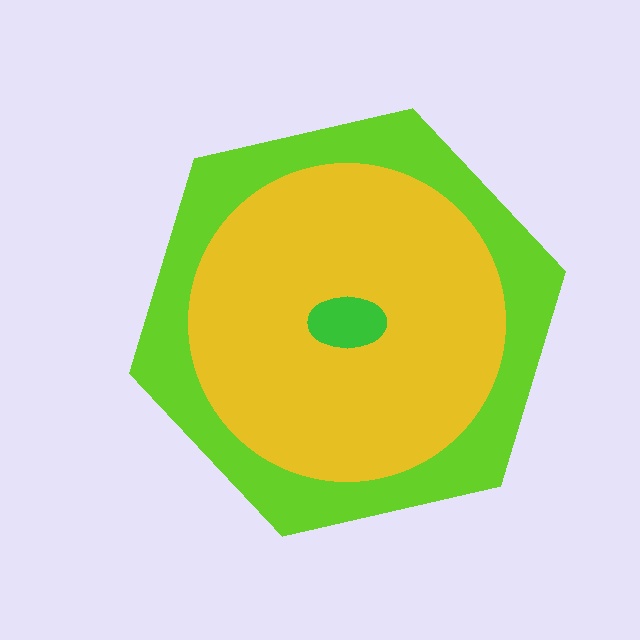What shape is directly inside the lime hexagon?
The yellow circle.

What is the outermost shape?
The lime hexagon.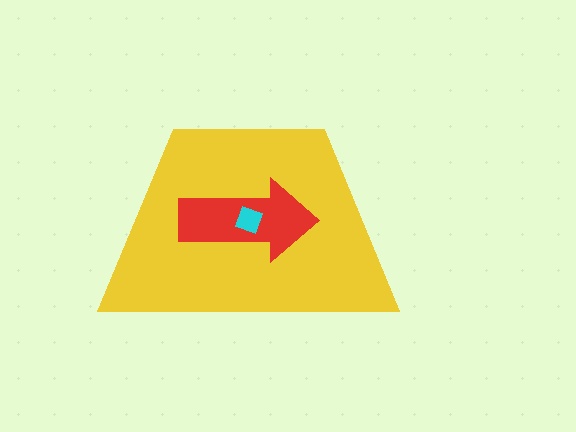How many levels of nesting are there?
3.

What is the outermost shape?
The yellow trapezoid.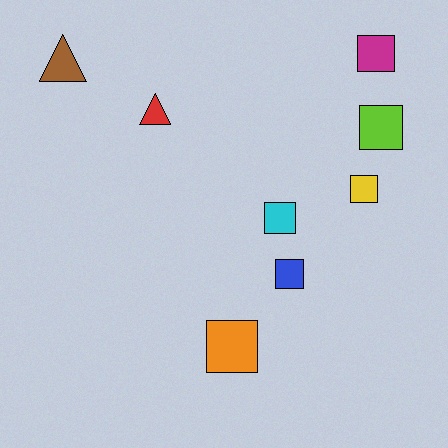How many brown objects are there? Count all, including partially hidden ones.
There is 1 brown object.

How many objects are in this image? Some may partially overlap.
There are 8 objects.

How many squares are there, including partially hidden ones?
There are 6 squares.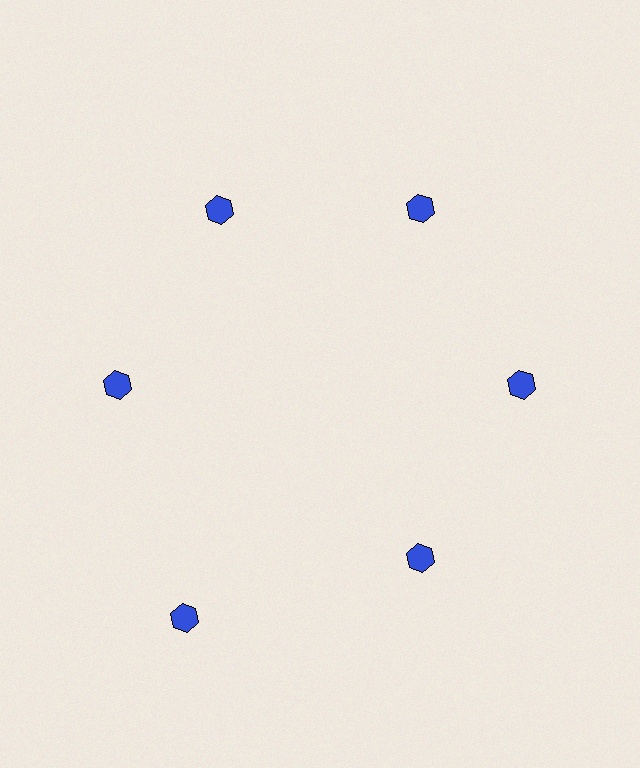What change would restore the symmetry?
The symmetry would be restored by moving it inward, back onto the ring so that all 6 hexagons sit at equal angles and equal distance from the center.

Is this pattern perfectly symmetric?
No. The 6 blue hexagons are arranged in a ring, but one element near the 7 o'clock position is pushed outward from the center, breaking the 6-fold rotational symmetry.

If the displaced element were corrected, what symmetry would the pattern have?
It would have 6-fold rotational symmetry — the pattern would map onto itself every 60 degrees.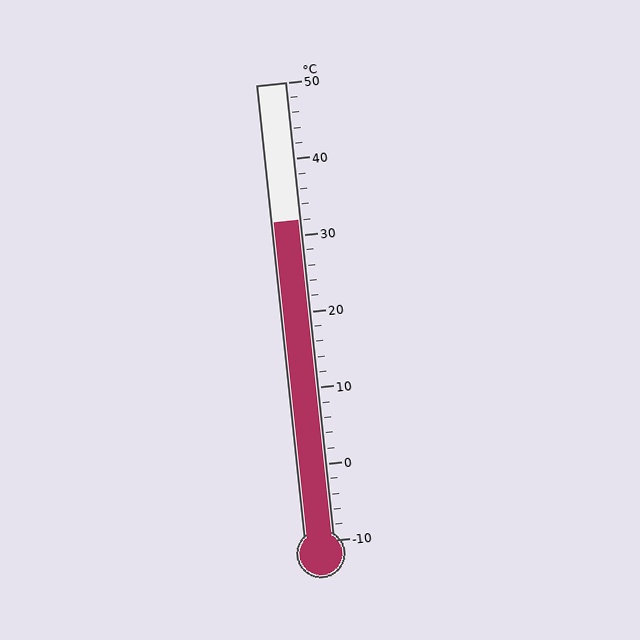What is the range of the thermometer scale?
The thermometer scale ranges from -10°C to 50°C.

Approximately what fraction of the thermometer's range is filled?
The thermometer is filled to approximately 70% of its range.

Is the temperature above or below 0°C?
The temperature is above 0°C.